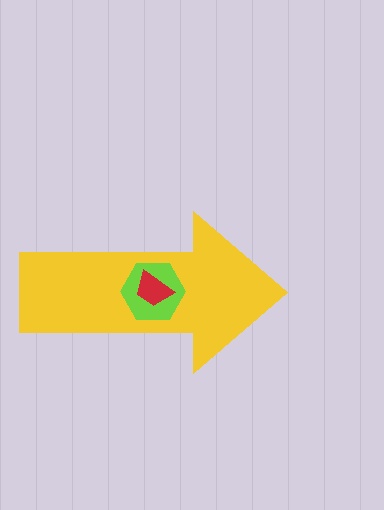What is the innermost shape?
The red trapezoid.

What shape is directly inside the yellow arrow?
The lime hexagon.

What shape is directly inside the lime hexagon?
The red trapezoid.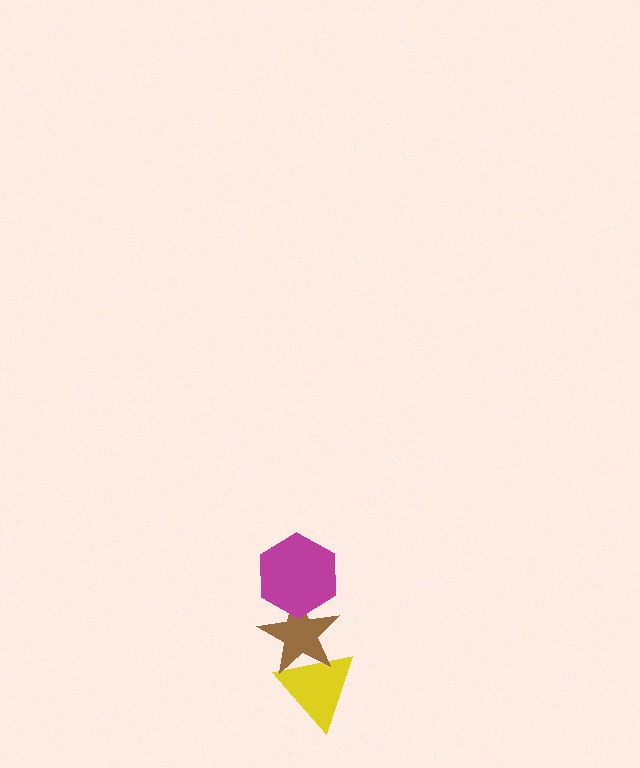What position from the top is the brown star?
The brown star is 2nd from the top.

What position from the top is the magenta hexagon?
The magenta hexagon is 1st from the top.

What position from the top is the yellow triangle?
The yellow triangle is 3rd from the top.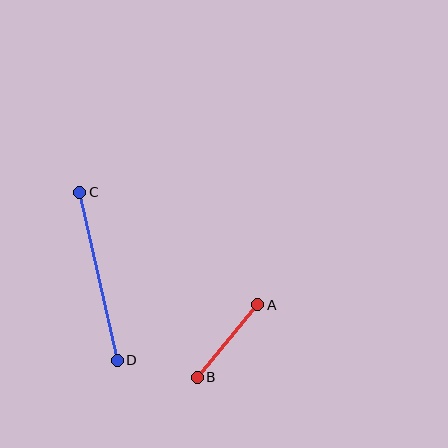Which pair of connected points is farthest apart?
Points C and D are farthest apart.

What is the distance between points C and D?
The distance is approximately 173 pixels.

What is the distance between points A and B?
The distance is approximately 94 pixels.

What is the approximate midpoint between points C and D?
The midpoint is at approximately (99, 276) pixels.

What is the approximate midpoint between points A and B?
The midpoint is at approximately (228, 341) pixels.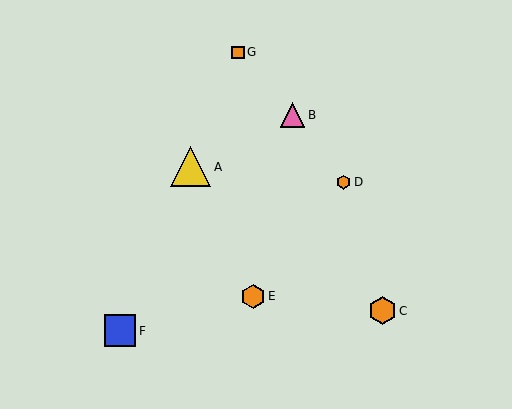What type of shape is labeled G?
Shape G is an orange square.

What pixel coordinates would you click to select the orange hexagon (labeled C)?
Click at (383, 311) to select the orange hexagon C.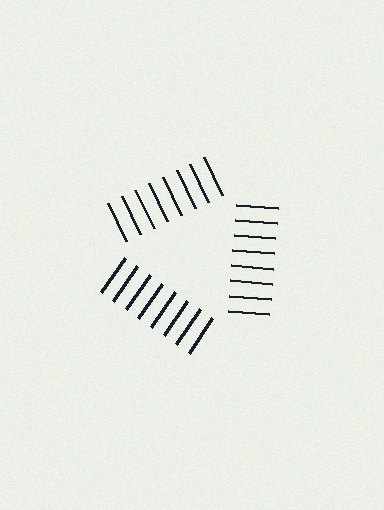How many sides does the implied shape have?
3 sides — the line-ends trace a triangle.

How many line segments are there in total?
24 — 8 along each of the 3 edges.